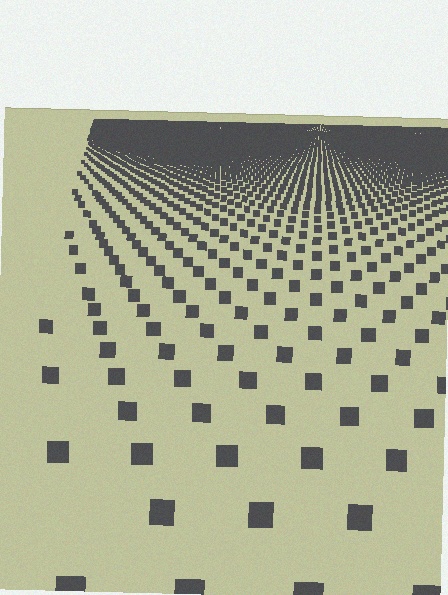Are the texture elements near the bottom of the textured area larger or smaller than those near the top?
Larger. Near the bottom, elements are closer to the viewer and appear at a bigger on-screen size.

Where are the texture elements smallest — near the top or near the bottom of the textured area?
Near the top.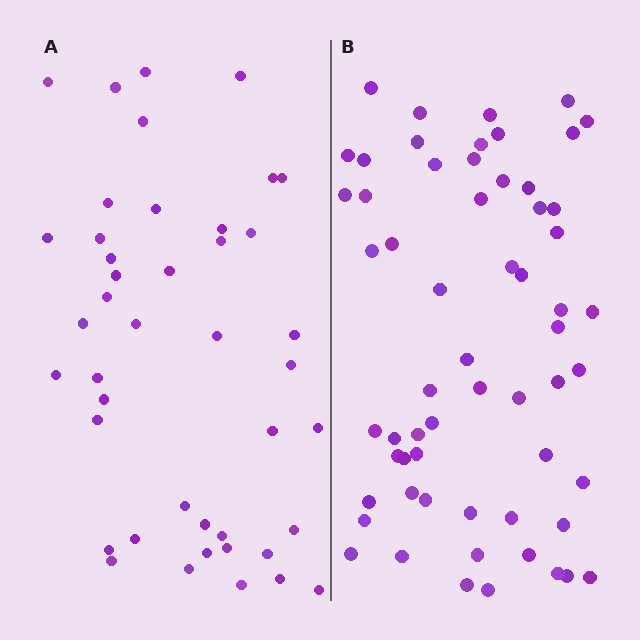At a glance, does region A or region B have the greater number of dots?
Region B (the right region) has more dots.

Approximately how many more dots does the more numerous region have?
Region B has approximately 15 more dots than region A.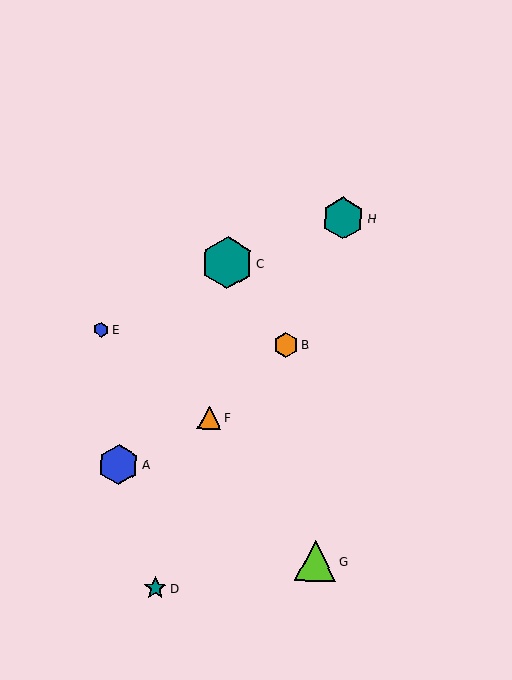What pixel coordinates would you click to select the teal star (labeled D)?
Click at (155, 588) to select the teal star D.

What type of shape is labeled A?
Shape A is a blue hexagon.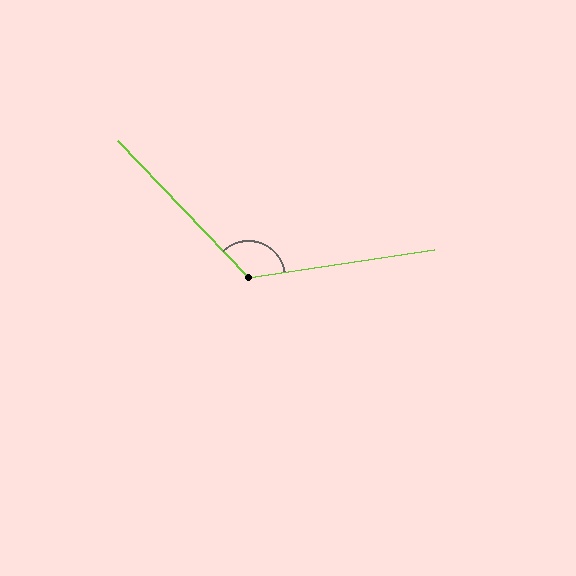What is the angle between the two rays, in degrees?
Approximately 125 degrees.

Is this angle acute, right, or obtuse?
It is obtuse.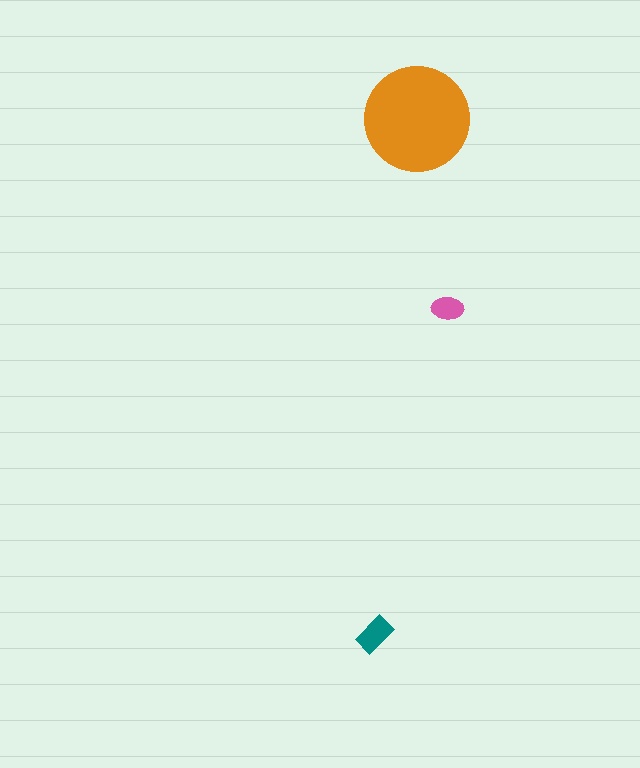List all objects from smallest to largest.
The pink ellipse, the teal rectangle, the orange circle.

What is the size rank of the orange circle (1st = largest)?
1st.